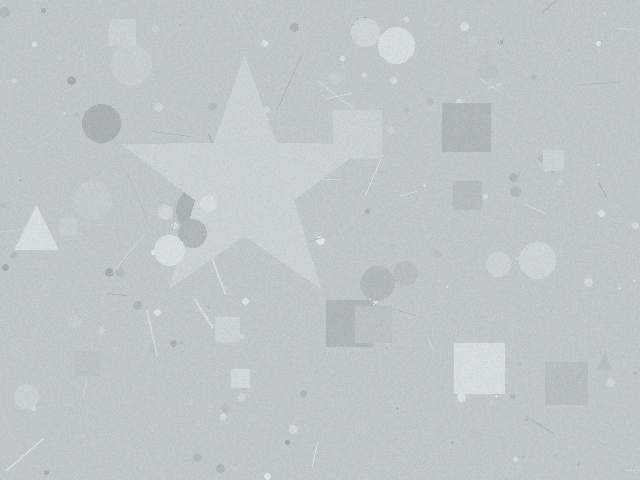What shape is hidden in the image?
A star is hidden in the image.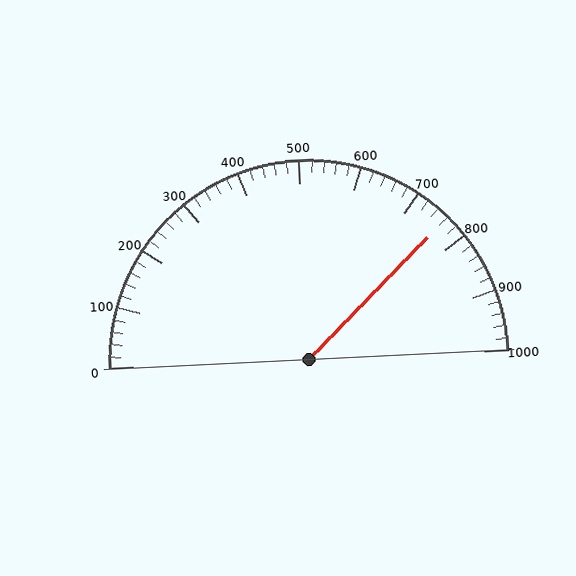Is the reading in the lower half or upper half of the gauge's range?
The reading is in the upper half of the range (0 to 1000).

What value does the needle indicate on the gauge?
The needle indicates approximately 760.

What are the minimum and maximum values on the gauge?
The gauge ranges from 0 to 1000.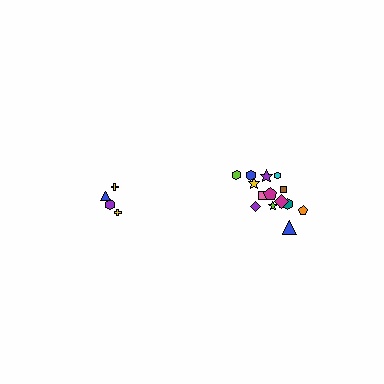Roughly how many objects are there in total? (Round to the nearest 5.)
Roughly 20 objects in total.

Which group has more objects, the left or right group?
The right group.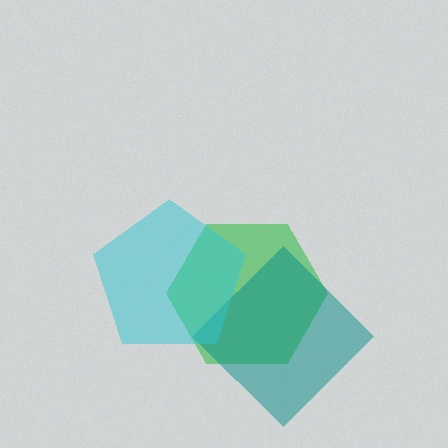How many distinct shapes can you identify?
There are 3 distinct shapes: a green hexagon, a teal diamond, a cyan pentagon.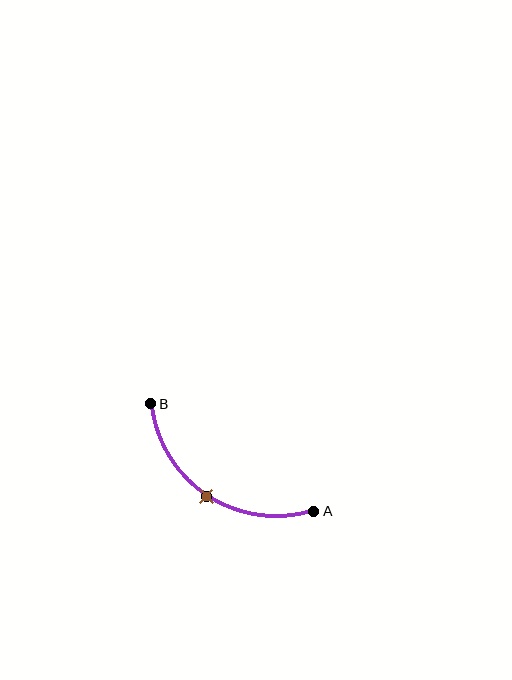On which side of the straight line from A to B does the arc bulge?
The arc bulges below the straight line connecting A and B.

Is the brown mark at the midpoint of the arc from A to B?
Yes. The brown mark lies on the arc at equal arc-length from both A and B — it is the arc midpoint.